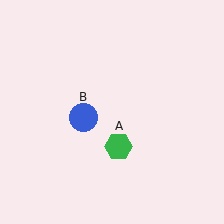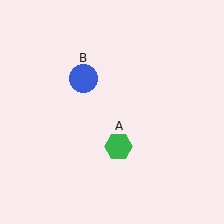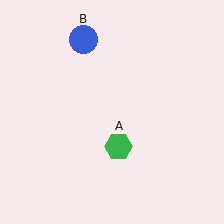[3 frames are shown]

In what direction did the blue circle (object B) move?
The blue circle (object B) moved up.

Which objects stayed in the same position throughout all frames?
Green hexagon (object A) remained stationary.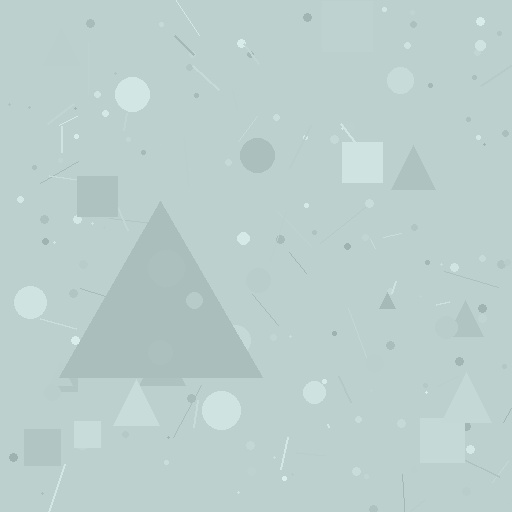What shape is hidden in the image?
A triangle is hidden in the image.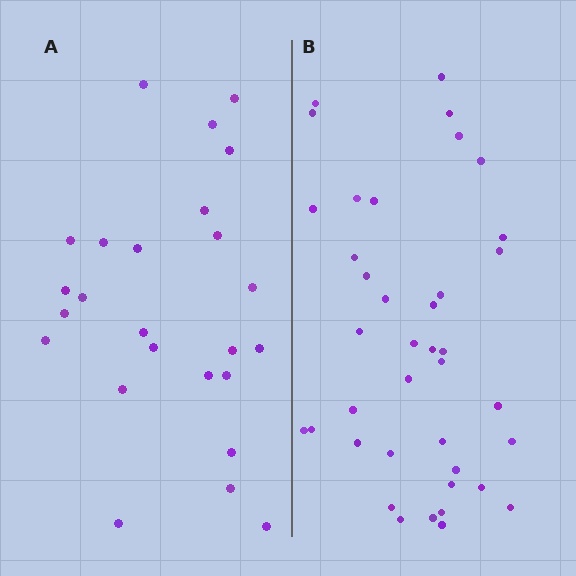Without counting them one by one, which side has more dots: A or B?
Region B (the right region) has more dots.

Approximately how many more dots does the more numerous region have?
Region B has approximately 15 more dots than region A.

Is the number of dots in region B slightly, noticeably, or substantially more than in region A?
Region B has substantially more. The ratio is roughly 1.6 to 1.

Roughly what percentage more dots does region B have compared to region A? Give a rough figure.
About 55% more.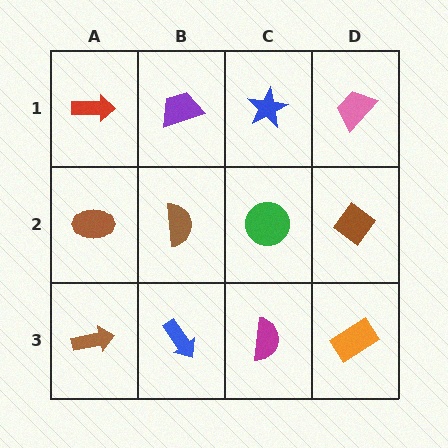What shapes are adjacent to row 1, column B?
A brown semicircle (row 2, column B), a red arrow (row 1, column A), a blue star (row 1, column C).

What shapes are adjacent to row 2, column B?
A purple trapezoid (row 1, column B), a blue arrow (row 3, column B), a brown ellipse (row 2, column A), a green circle (row 2, column C).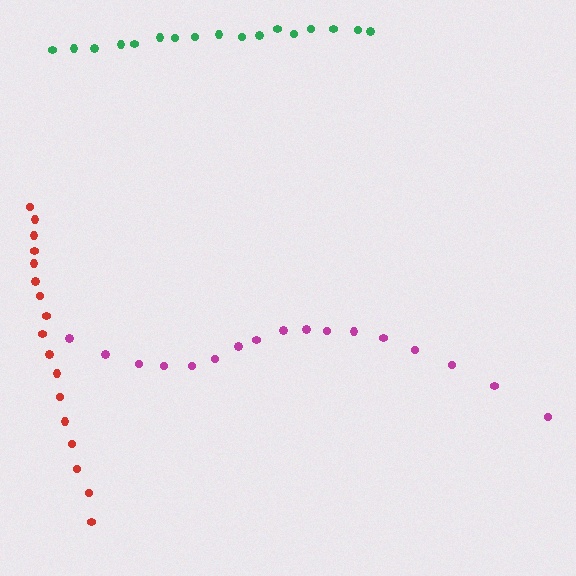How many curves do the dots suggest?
There are 3 distinct paths.